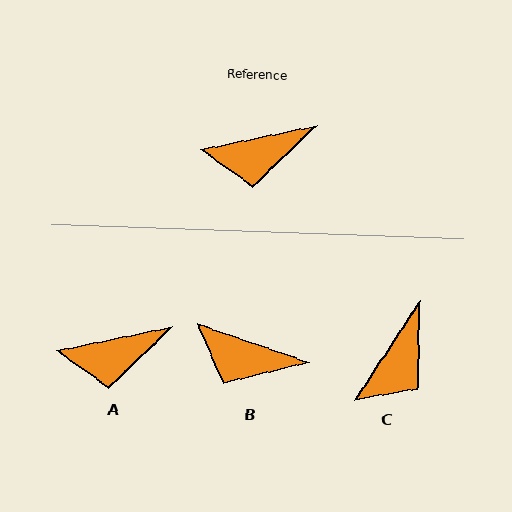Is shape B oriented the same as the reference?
No, it is off by about 31 degrees.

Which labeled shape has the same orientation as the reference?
A.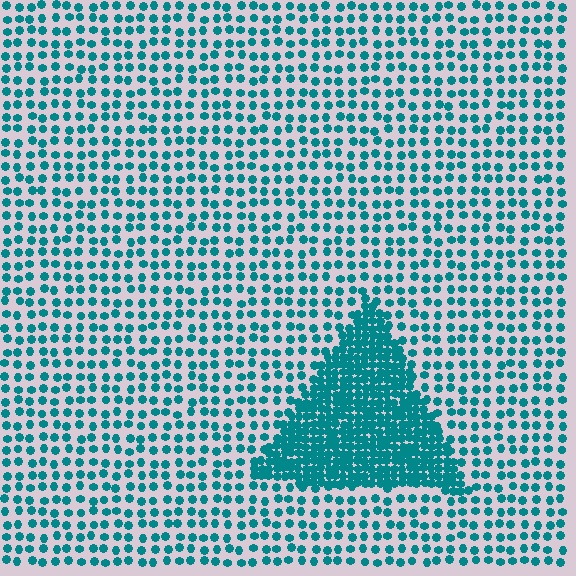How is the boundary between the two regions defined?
The boundary is defined by a change in element density (approximately 2.8x ratio). All elements are the same color, size, and shape.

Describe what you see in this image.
The image contains small teal elements arranged at two different densities. A triangle-shaped region is visible where the elements are more densely packed than the surrounding area.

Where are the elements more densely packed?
The elements are more densely packed inside the triangle boundary.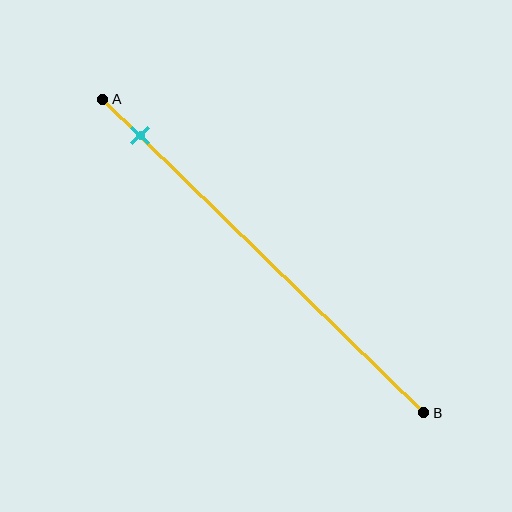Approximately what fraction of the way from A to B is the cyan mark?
The cyan mark is approximately 10% of the way from A to B.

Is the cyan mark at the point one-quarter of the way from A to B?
No, the mark is at about 10% from A, not at the 25% one-quarter point.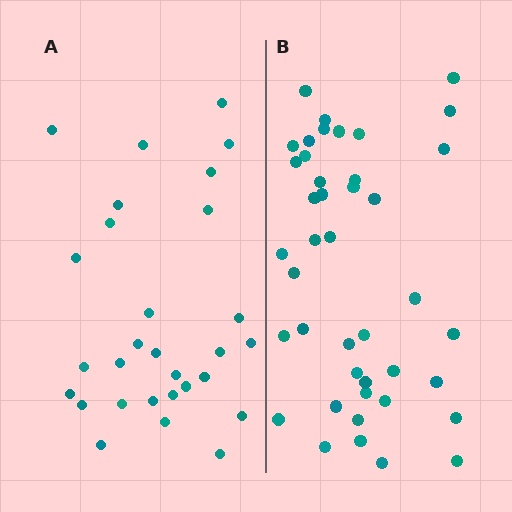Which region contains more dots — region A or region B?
Region B (the right region) has more dots.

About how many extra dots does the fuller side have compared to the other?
Region B has approximately 15 more dots than region A.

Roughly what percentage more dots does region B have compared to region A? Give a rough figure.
About 45% more.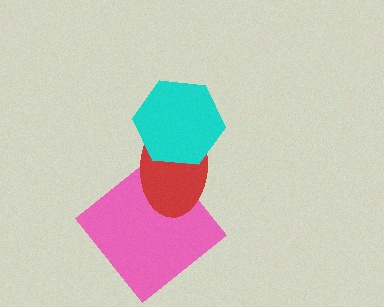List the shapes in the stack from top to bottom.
From top to bottom: the cyan hexagon, the red ellipse, the pink diamond.